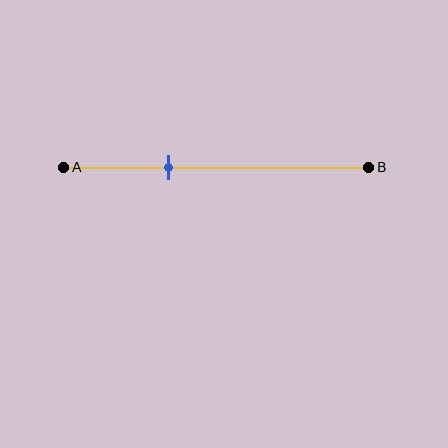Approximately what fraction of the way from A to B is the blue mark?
The blue mark is approximately 35% of the way from A to B.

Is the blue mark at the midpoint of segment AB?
No, the mark is at about 35% from A, not at the 50% midpoint.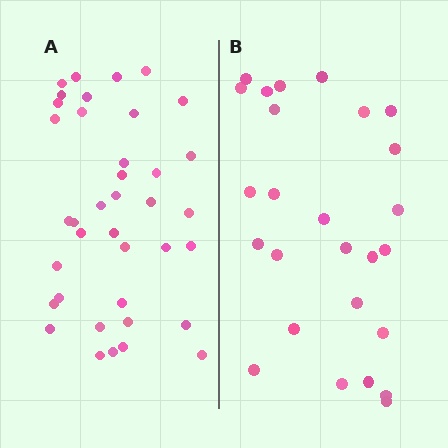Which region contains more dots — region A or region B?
Region A (the left region) has more dots.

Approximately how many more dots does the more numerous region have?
Region A has roughly 12 or so more dots than region B.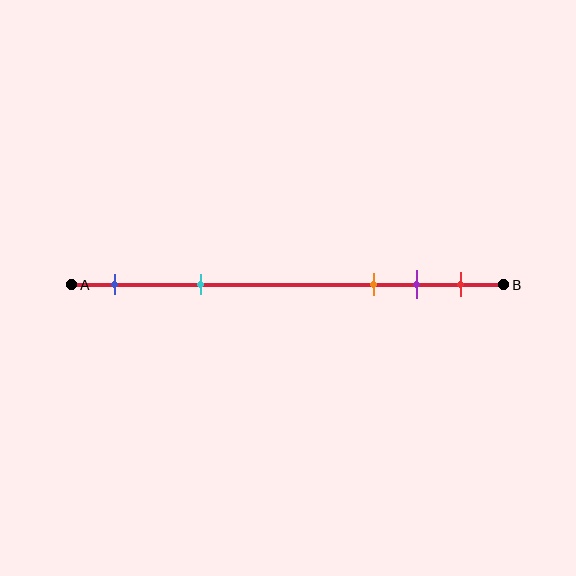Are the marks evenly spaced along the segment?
No, the marks are not evenly spaced.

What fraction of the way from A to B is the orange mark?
The orange mark is approximately 70% (0.7) of the way from A to B.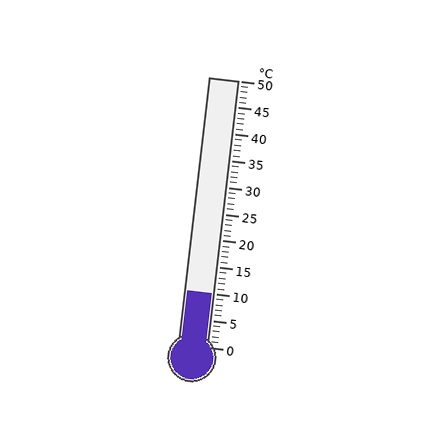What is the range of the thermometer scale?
The thermometer scale ranges from 0°C to 50°C.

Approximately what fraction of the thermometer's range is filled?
The thermometer is filled to approximately 20% of its range.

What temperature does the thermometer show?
The thermometer shows approximately 10°C.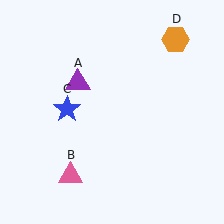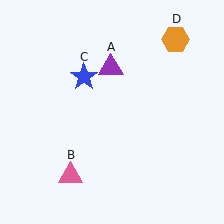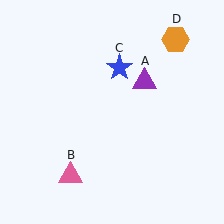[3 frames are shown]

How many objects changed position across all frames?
2 objects changed position: purple triangle (object A), blue star (object C).